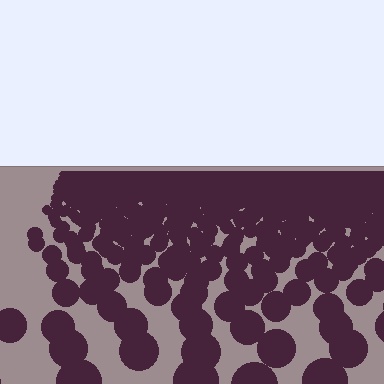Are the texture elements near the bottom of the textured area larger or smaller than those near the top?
Larger. Near the bottom, elements are closer to the viewer and appear at a bigger on-screen size.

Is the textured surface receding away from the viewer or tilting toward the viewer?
The surface is receding away from the viewer. Texture elements get smaller and denser toward the top.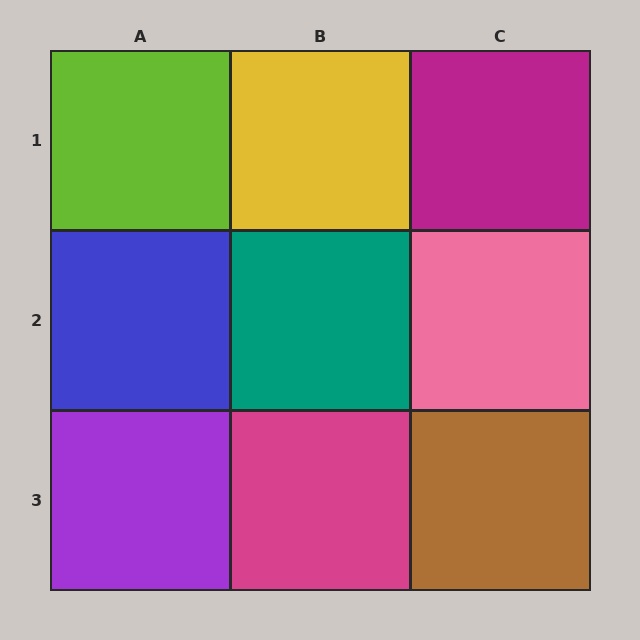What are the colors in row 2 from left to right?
Blue, teal, pink.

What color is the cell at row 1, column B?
Yellow.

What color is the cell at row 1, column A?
Lime.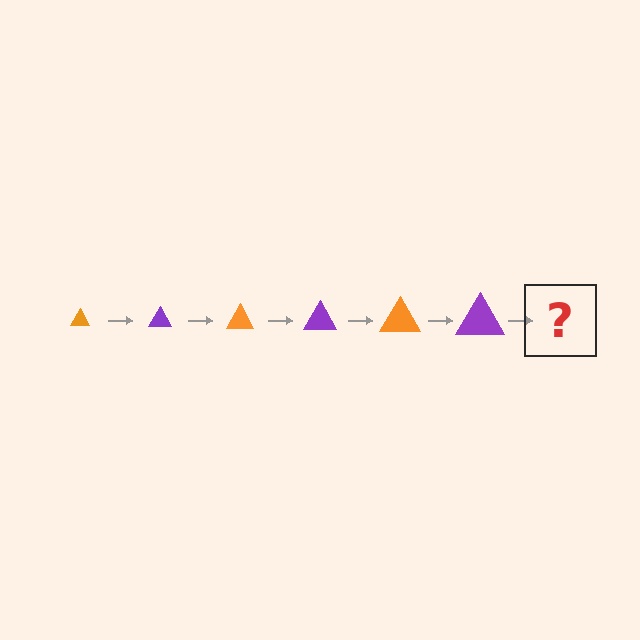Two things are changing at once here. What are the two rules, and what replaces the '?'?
The two rules are that the triangle grows larger each step and the color cycles through orange and purple. The '?' should be an orange triangle, larger than the previous one.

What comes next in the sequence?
The next element should be an orange triangle, larger than the previous one.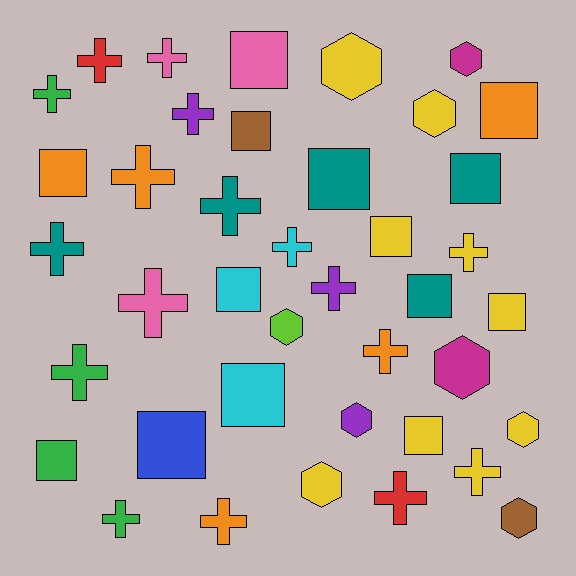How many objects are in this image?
There are 40 objects.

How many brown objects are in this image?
There are 2 brown objects.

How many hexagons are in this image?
There are 9 hexagons.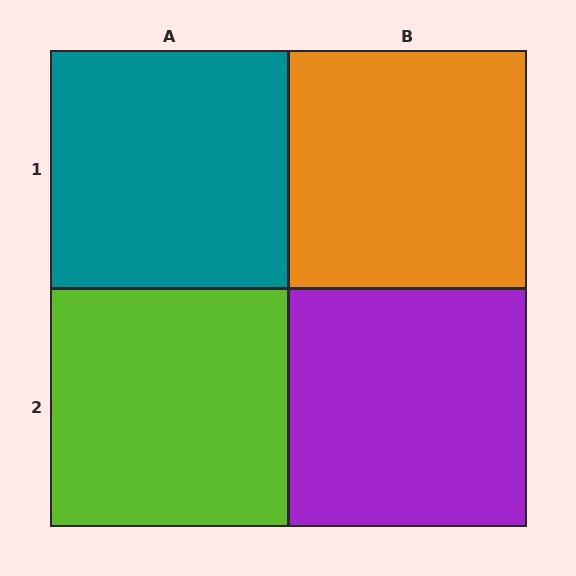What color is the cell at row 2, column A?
Lime.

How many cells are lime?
1 cell is lime.